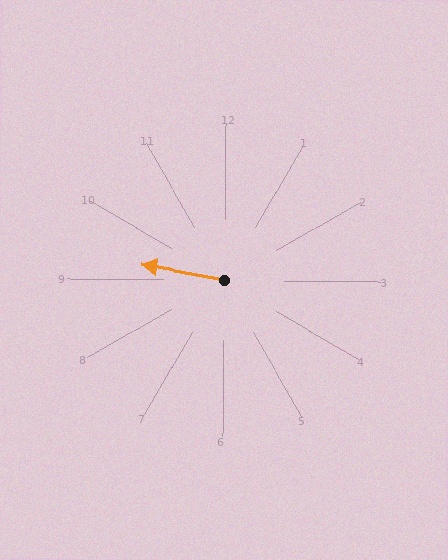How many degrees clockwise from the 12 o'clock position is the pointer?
Approximately 280 degrees.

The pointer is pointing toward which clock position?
Roughly 9 o'clock.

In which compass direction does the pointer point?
West.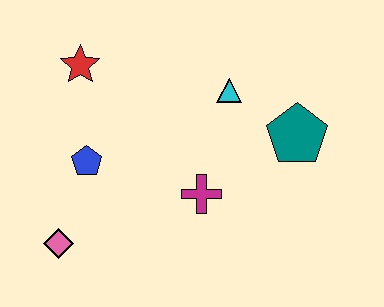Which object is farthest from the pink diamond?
The teal pentagon is farthest from the pink diamond.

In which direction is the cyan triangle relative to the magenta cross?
The cyan triangle is above the magenta cross.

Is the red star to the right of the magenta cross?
No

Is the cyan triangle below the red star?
Yes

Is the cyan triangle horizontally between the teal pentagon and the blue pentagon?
Yes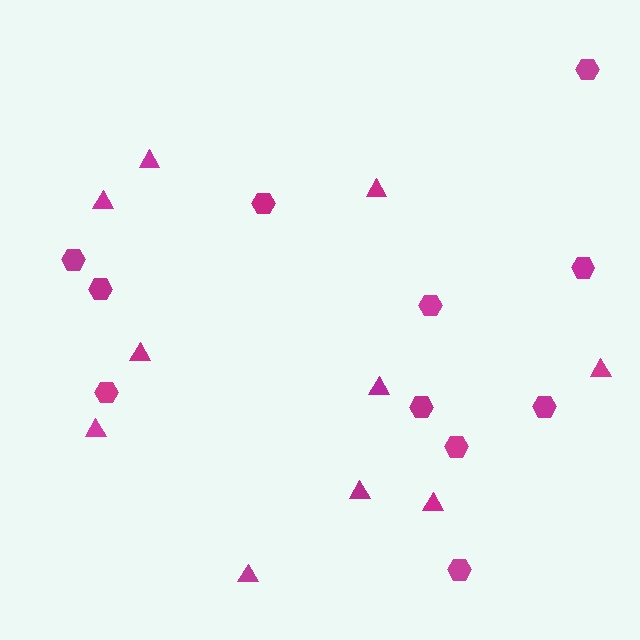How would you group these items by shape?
There are 2 groups: one group of hexagons (11) and one group of triangles (10).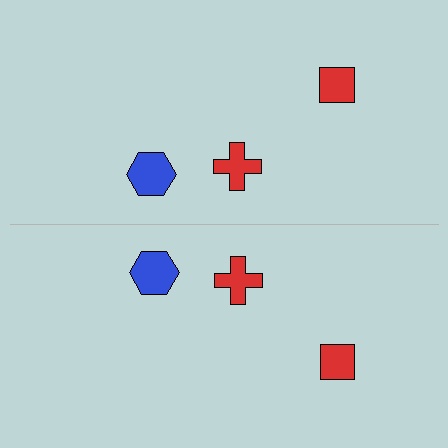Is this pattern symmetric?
Yes, this pattern has bilateral (reflection) symmetry.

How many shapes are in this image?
There are 6 shapes in this image.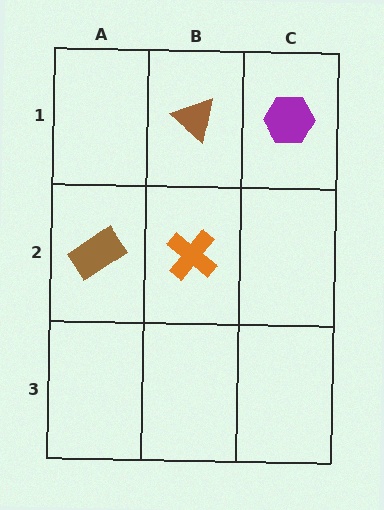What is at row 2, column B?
An orange cross.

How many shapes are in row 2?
2 shapes.